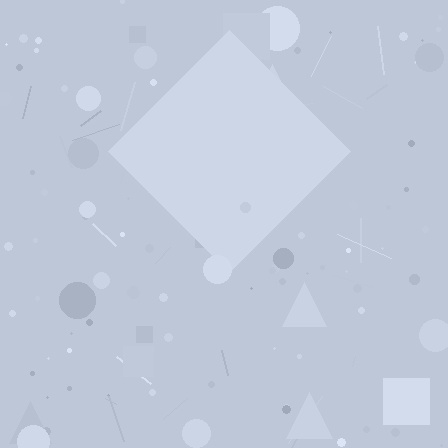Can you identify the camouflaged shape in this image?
The camouflaged shape is a diamond.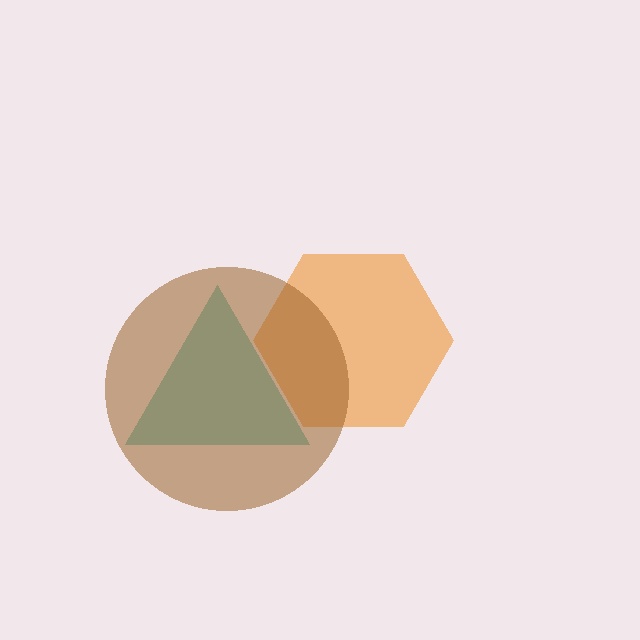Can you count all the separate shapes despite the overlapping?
Yes, there are 3 separate shapes.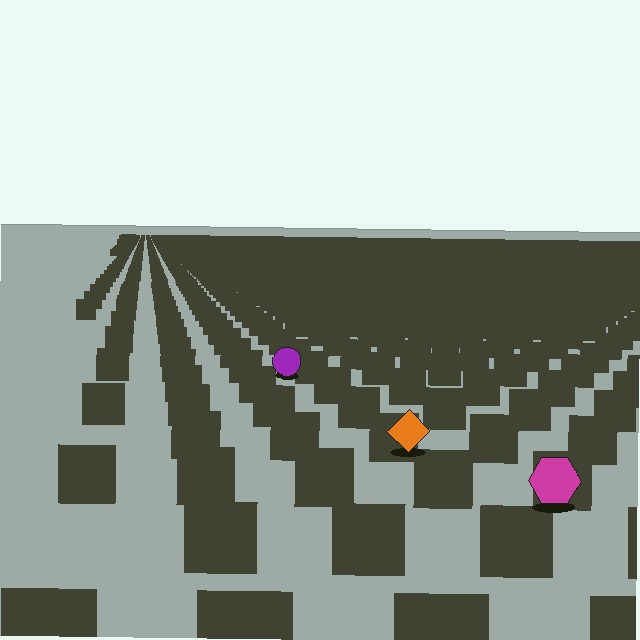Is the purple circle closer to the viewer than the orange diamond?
No. The orange diamond is closer — you can tell from the texture gradient: the ground texture is coarser near it.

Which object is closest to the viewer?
The magenta hexagon is closest. The texture marks near it are larger and more spread out.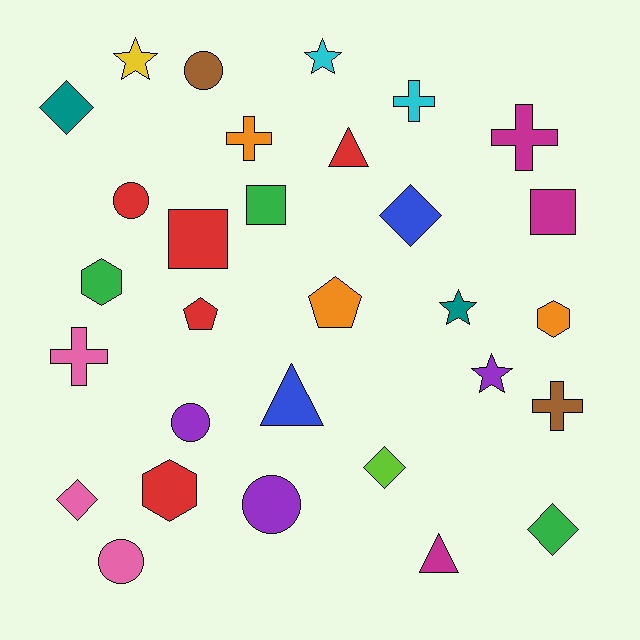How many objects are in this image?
There are 30 objects.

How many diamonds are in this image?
There are 5 diamonds.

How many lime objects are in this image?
There is 1 lime object.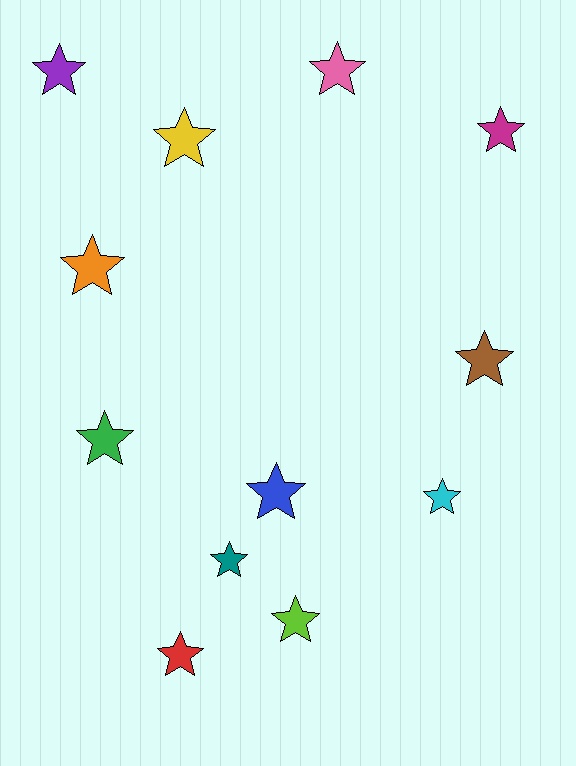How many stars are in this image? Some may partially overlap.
There are 12 stars.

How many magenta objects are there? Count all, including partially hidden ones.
There is 1 magenta object.